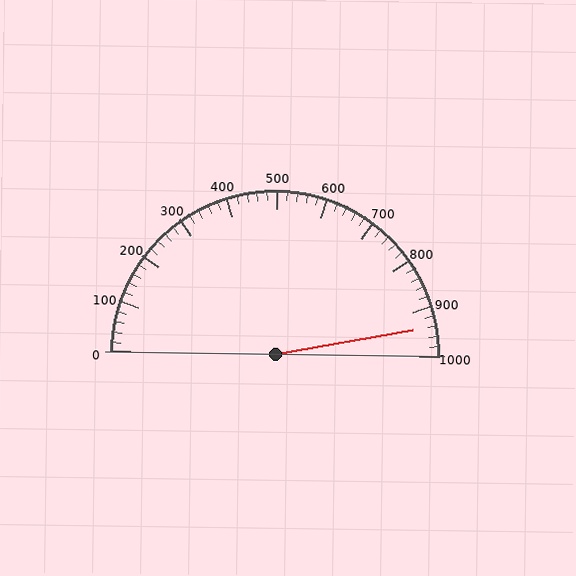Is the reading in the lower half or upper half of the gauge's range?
The reading is in the upper half of the range (0 to 1000).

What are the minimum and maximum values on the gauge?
The gauge ranges from 0 to 1000.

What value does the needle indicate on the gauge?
The needle indicates approximately 940.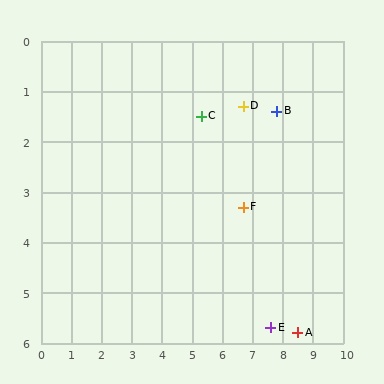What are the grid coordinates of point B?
Point B is at approximately (7.8, 1.4).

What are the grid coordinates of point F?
Point F is at approximately (6.7, 3.3).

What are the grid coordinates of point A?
Point A is at approximately (8.5, 5.8).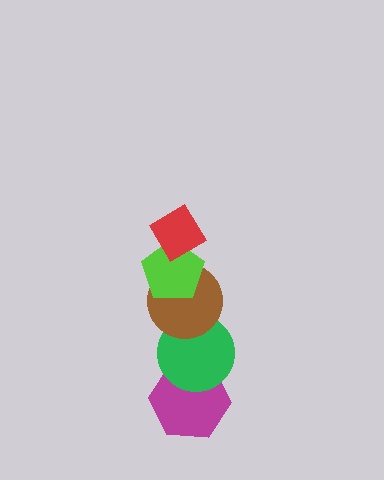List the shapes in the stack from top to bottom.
From top to bottom: the red diamond, the lime pentagon, the brown circle, the green circle, the magenta hexagon.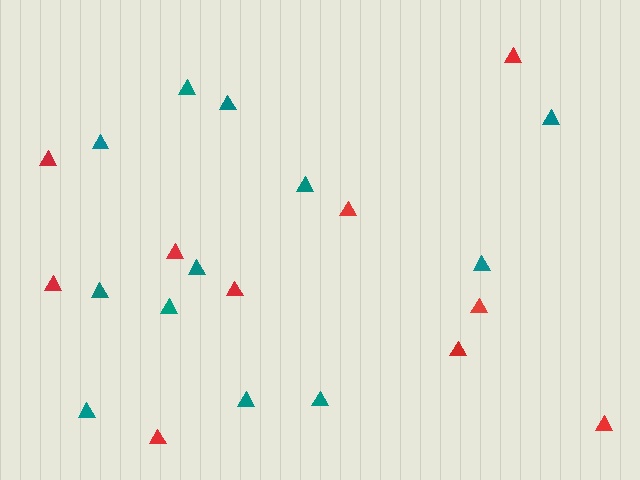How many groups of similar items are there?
There are 2 groups: one group of teal triangles (12) and one group of red triangles (10).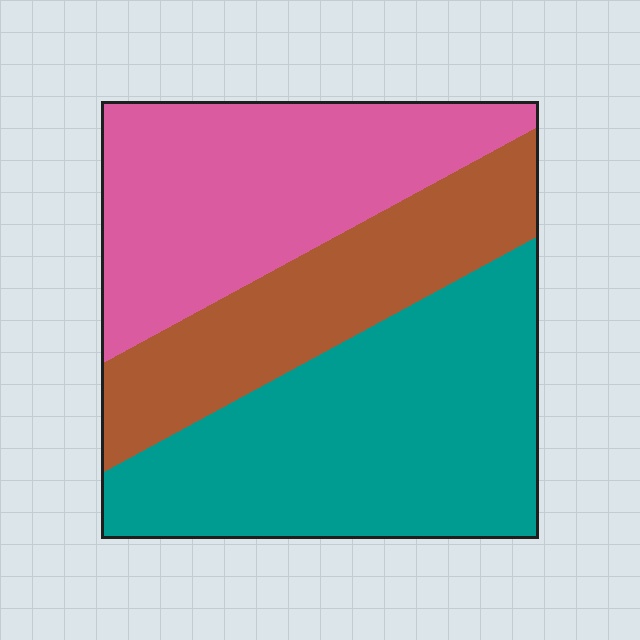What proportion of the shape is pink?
Pink takes up about one third (1/3) of the shape.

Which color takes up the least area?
Brown, at roughly 25%.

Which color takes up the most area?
Teal, at roughly 40%.